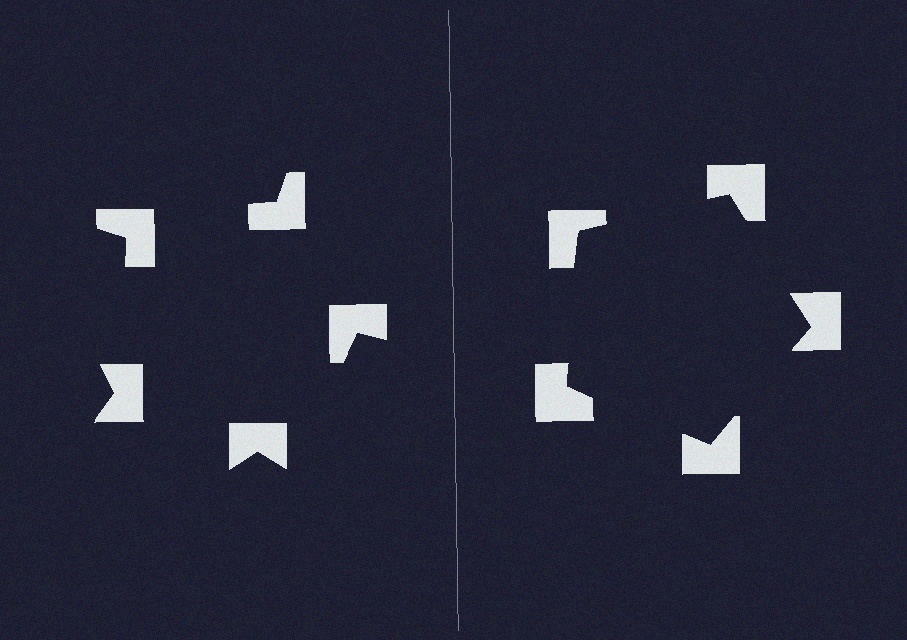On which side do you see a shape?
An illusory pentagon appears on the right side. On the left side the wedge cuts are rotated, so no coherent shape forms.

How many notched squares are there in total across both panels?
10 — 5 on each side.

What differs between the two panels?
The notched squares are positioned identically on both sides; only the wedge orientations differ. On the right they align to a pentagon; on the left they are misaligned.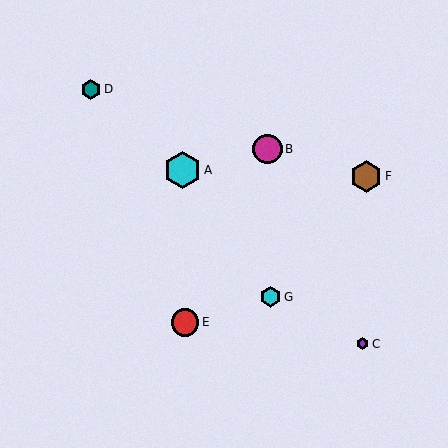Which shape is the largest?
The cyan hexagon (labeled A) is the largest.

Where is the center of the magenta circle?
The center of the magenta circle is at (268, 149).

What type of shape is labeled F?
Shape F is a brown hexagon.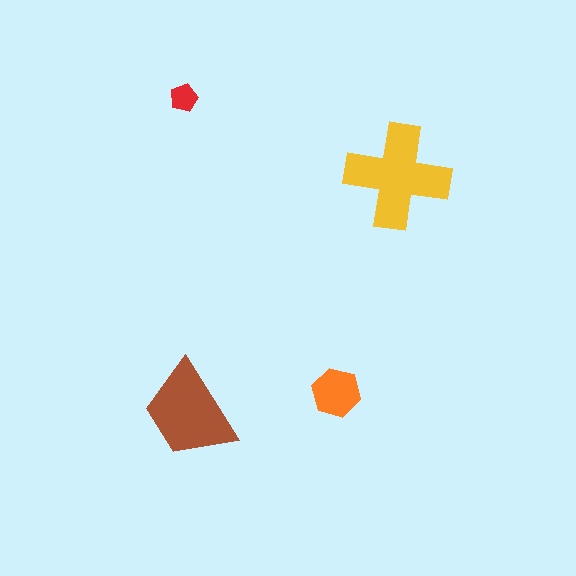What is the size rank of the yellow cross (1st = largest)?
1st.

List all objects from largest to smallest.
The yellow cross, the brown trapezoid, the orange hexagon, the red pentagon.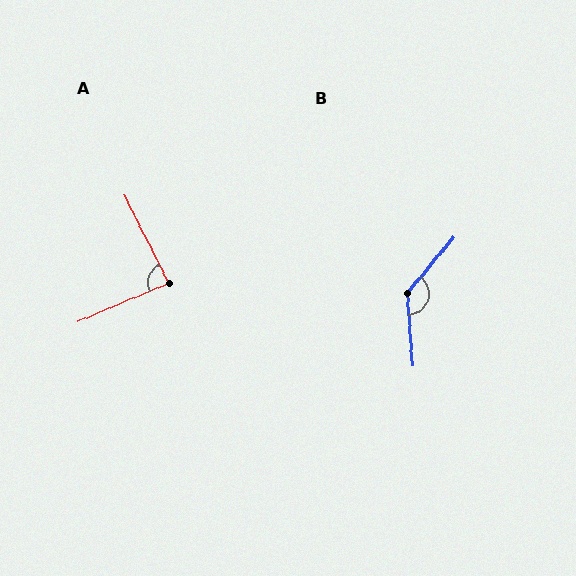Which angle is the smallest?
A, at approximately 86 degrees.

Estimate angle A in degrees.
Approximately 86 degrees.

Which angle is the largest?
B, at approximately 136 degrees.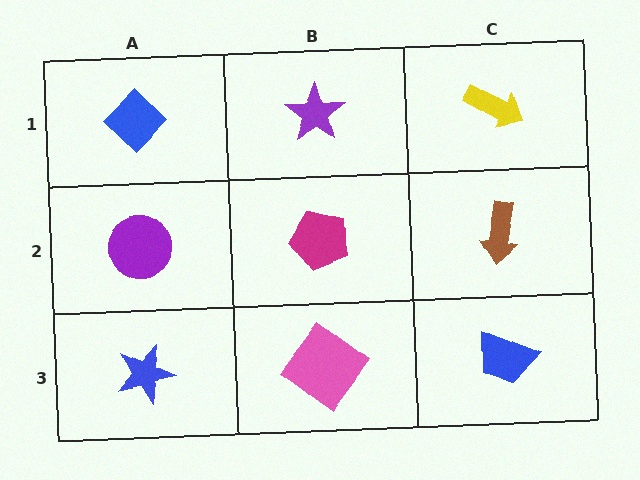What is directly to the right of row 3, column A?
A pink diamond.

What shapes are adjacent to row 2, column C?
A yellow arrow (row 1, column C), a blue trapezoid (row 3, column C), a magenta pentagon (row 2, column B).